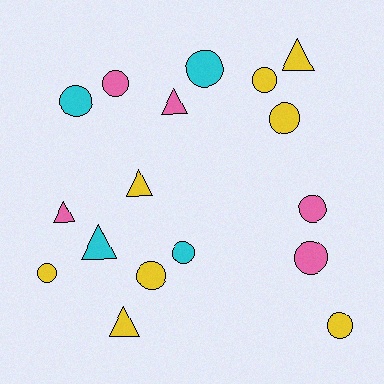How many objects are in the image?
There are 17 objects.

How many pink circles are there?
There are 3 pink circles.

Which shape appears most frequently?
Circle, with 11 objects.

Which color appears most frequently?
Yellow, with 8 objects.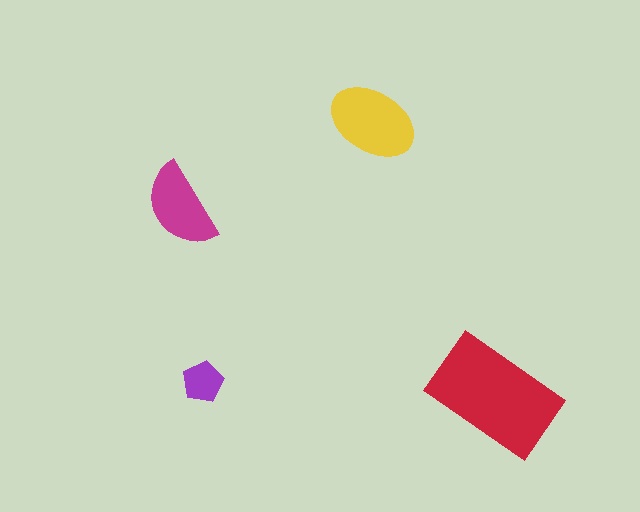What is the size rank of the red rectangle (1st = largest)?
1st.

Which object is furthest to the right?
The red rectangle is rightmost.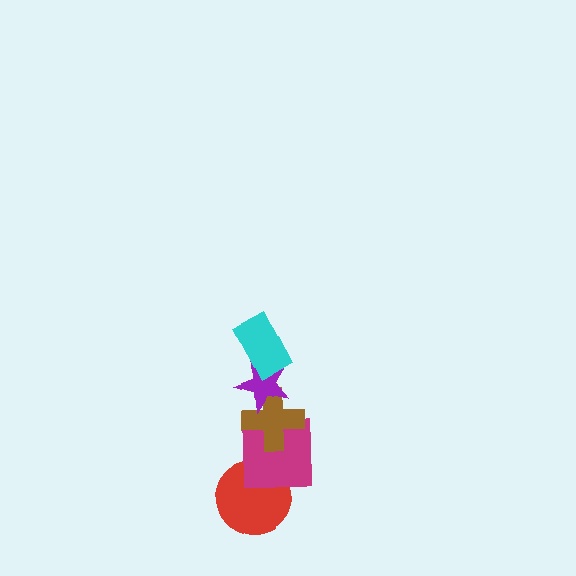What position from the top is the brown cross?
The brown cross is 3rd from the top.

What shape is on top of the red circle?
The magenta square is on top of the red circle.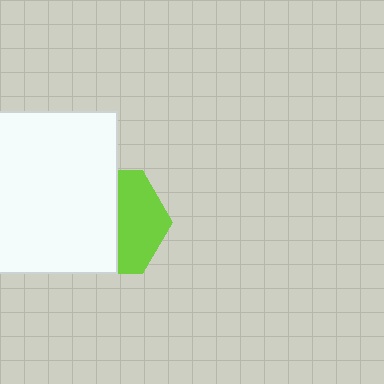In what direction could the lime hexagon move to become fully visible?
The lime hexagon could move right. That would shift it out from behind the white square entirely.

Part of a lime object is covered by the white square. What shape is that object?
It is a hexagon.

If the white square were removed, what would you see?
You would see the complete lime hexagon.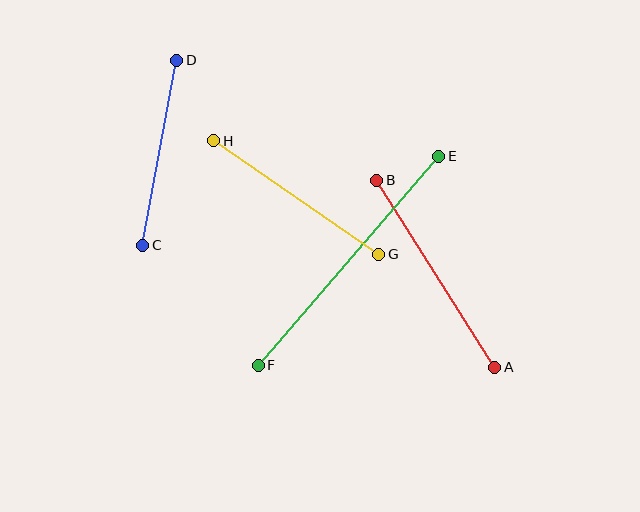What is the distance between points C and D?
The distance is approximately 188 pixels.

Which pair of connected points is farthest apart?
Points E and F are farthest apart.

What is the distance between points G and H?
The distance is approximately 200 pixels.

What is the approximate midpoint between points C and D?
The midpoint is at approximately (160, 153) pixels.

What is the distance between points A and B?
The distance is approximately 221 pixels.